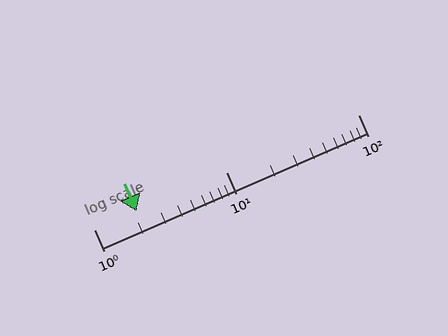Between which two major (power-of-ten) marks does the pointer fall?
The pointer is between 1 and 10.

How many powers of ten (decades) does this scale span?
The scale spans 2 decades, from 1 to 100.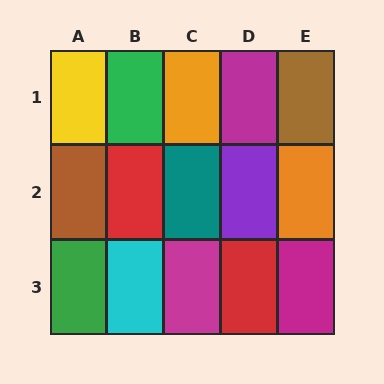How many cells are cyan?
1 cell is cyan.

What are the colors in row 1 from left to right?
Yellow, green, orange, magenta, brown.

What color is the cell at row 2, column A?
Brown.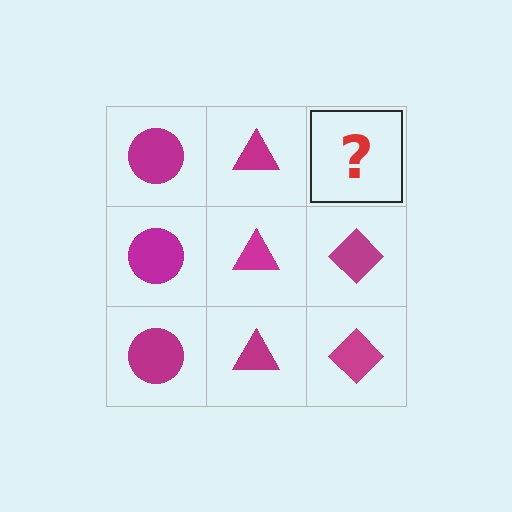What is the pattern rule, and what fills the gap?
The rule is that each column has a consistent shape. The gap should be filled with a magenta diamond.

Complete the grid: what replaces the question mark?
The question mark should be replaced with a magenta diamond.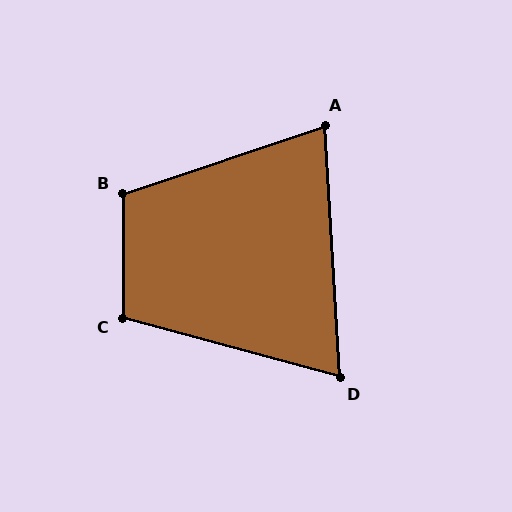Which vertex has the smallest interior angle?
D, at approximately 72 degrees.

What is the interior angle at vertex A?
Approximately 75 degrees (acute).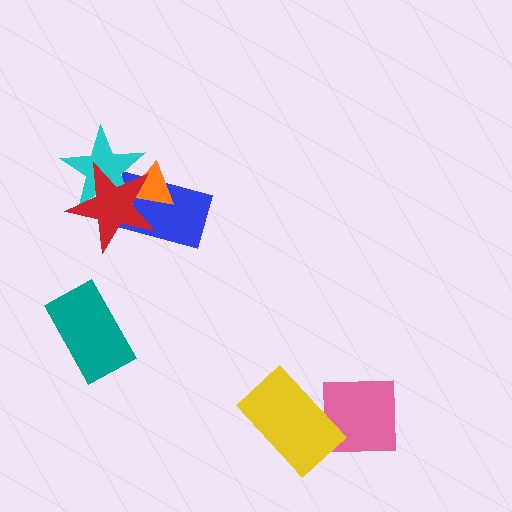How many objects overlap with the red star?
3 objects overlap with the red star.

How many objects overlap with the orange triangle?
3 objects overlap with the orange triangle.